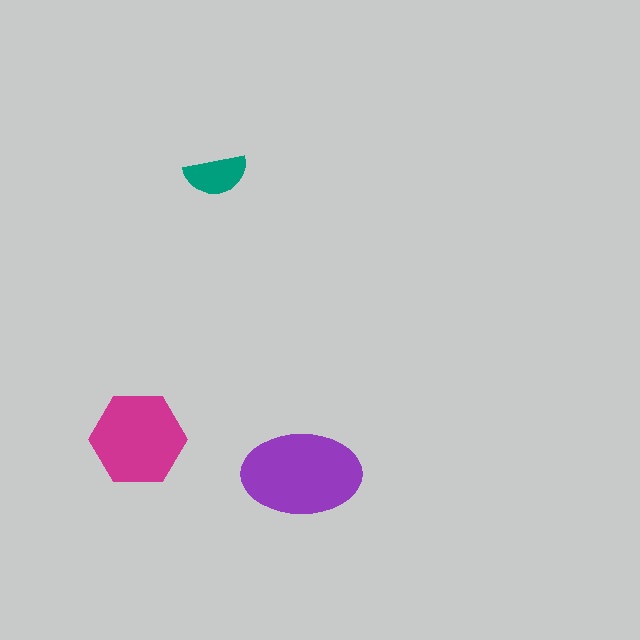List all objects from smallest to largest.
The teal semicircle, the magenta hexagon, the purple ellipse.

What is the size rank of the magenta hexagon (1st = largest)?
2nd.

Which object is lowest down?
The purple ellipse is bottommost.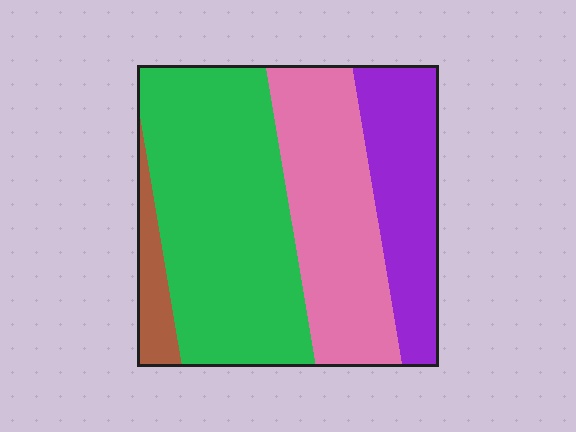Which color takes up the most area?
Green, at roughly 45%.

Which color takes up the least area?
Brown, at roughly 5%.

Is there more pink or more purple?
Pink.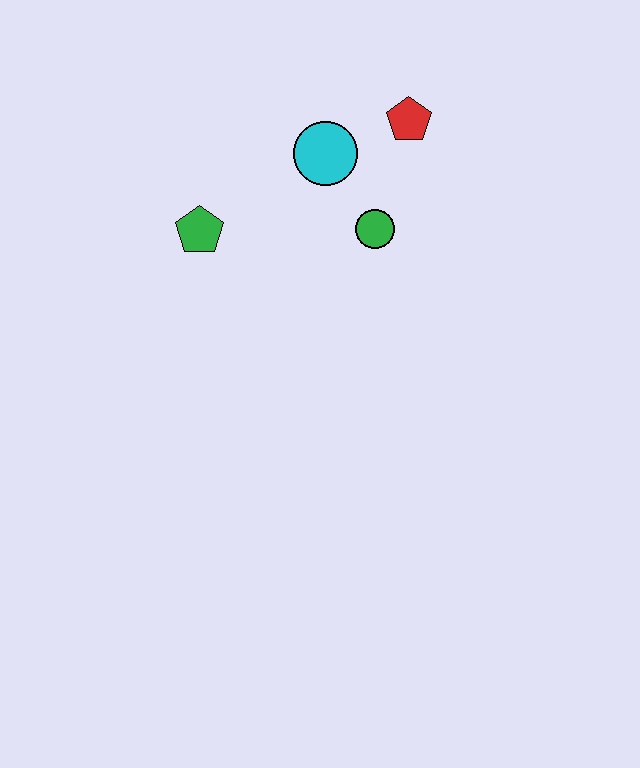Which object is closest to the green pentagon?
The cyan circle is closest to the green pentagon.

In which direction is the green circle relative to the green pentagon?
The green circle is to the right of the green pentagon.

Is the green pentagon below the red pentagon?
Yes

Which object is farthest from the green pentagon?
The red pentagon is farthest from the green pentagon.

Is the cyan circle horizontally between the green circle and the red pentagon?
No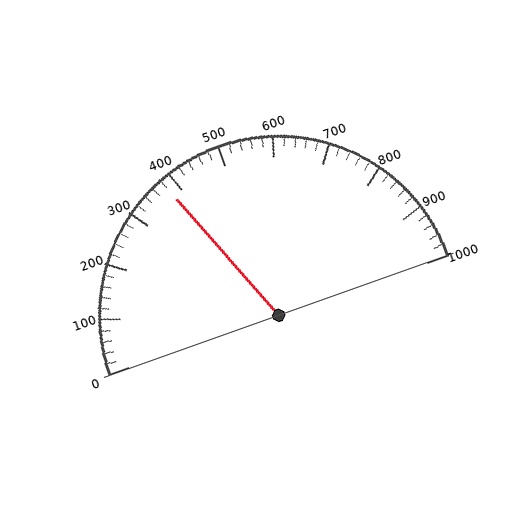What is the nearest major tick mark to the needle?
The nearest major tick mark is 400.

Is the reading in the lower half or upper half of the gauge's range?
The reading is in the lower half of the range (0 to 1000).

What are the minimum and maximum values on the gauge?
The gauge ranges from 0 to 1000.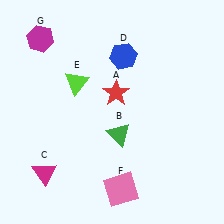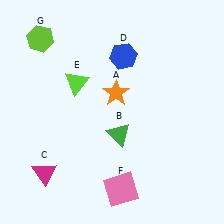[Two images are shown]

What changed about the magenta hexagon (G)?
In Image 1, G is magenta. In Image 2, it changed to lime.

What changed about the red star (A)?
In Image 1, A is red. In Image 2, it changed to orange.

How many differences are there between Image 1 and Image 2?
There are 2 differences between the two images.